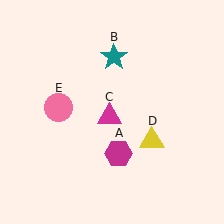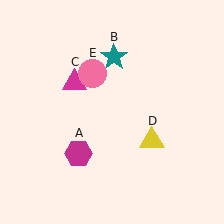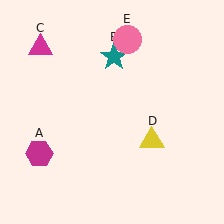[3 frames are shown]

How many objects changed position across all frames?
3 objects changed position: magenta hexagon (object A), magenta triangle (object C), pink circle (object E).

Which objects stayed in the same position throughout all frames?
Teal star (object B) and yellow triangle (object D) remained stationary.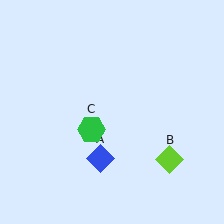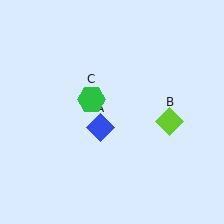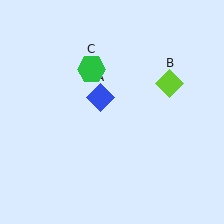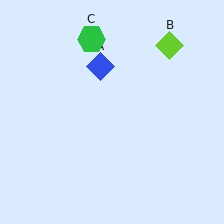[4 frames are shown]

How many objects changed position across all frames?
3 objects changed position: blue diamond (object A), lime diamond (object B), green hexagon (object C).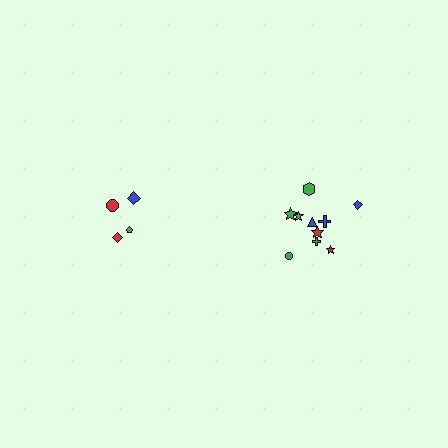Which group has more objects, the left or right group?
The right group.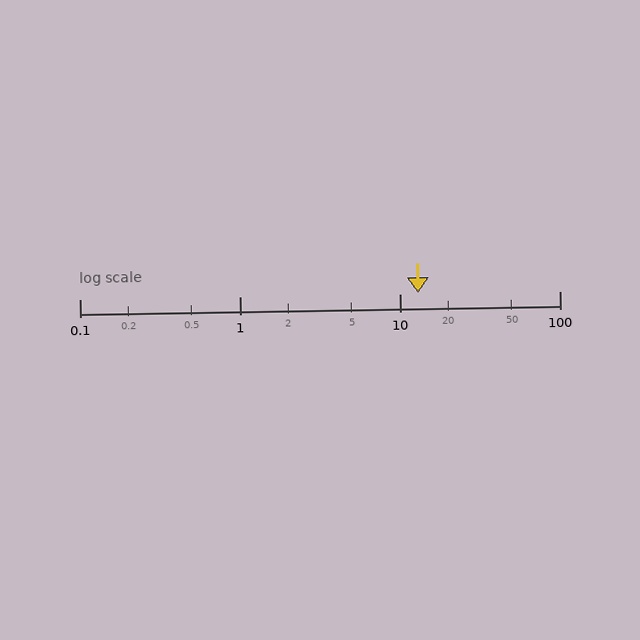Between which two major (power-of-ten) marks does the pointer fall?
The pointer is between 10 and 100.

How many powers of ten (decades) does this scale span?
The scale spans 3 decades, from 0.1 to 100.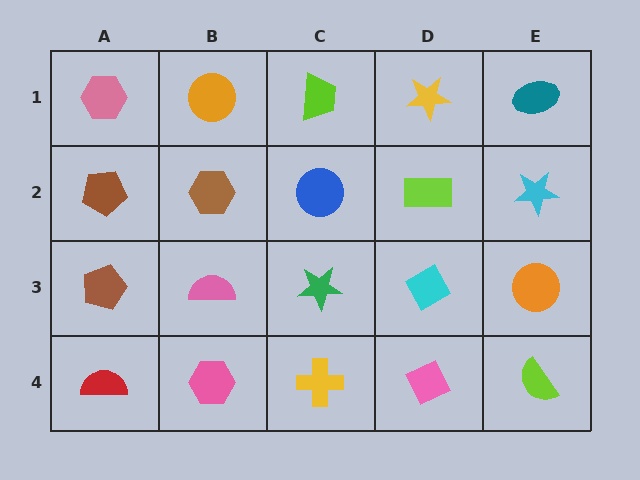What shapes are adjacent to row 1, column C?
A blue circle (row 2, column C), an orange circle (row 1, column B), a yellow star (row 1, column D).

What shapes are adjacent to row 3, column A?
A brown pentagon (row 2, column A), a red semicircle (row 4, column A), a pink semicircle (row 3, column B).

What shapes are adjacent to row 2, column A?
A pink hexagon (row 1, column A), a brown pentagon (row 3, column A), a brown hexagon (row 2, column B).